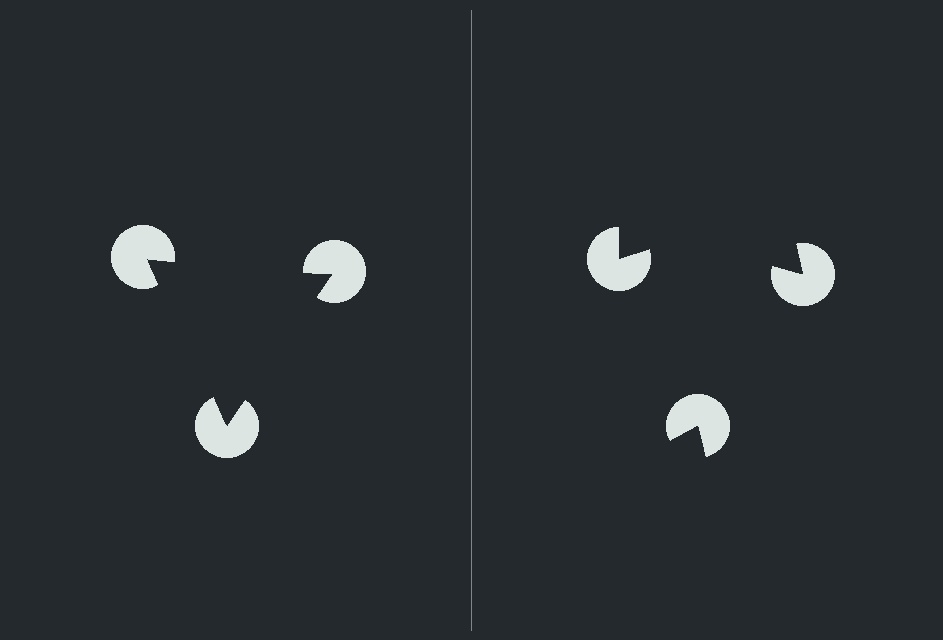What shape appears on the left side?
An illusory triangle.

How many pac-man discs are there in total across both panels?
6 — 3 on each side.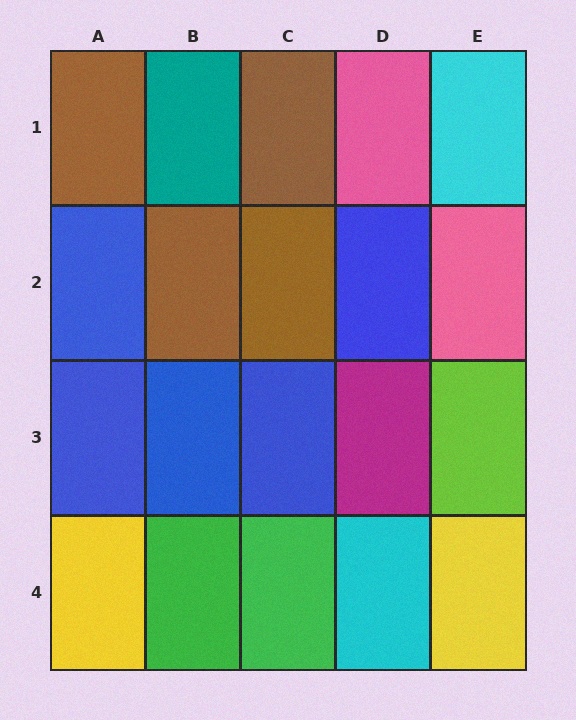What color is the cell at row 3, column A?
Blue.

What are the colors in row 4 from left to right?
Yellow, green, green, cyan, yellow.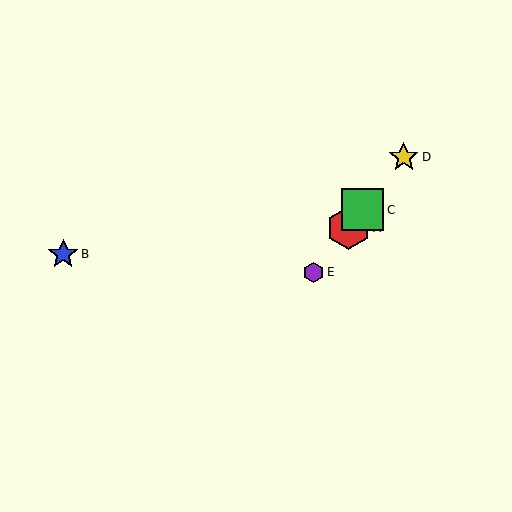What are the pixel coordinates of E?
Object E is at (314, 272).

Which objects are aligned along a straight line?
Objects A, C, D, E are aligned along a straight line.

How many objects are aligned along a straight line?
4 objects (A, C, D, E) are aligned along a straight line.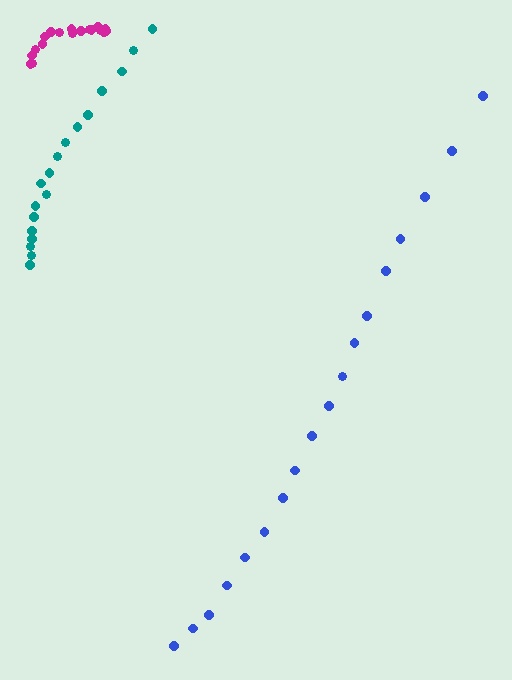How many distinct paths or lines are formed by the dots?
There are 3 distinct paths.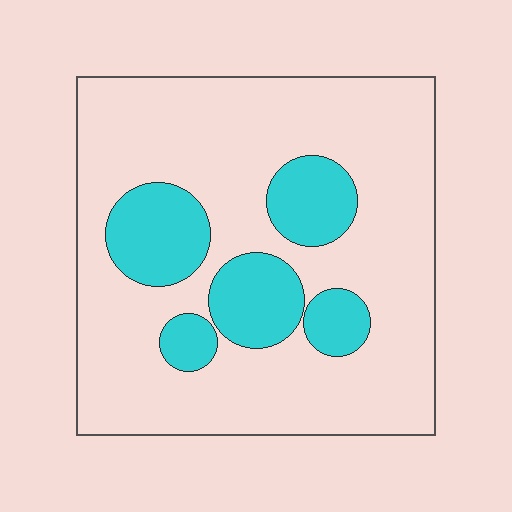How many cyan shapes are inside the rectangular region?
5.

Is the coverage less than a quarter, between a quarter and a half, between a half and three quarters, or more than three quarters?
Less than a quarter.